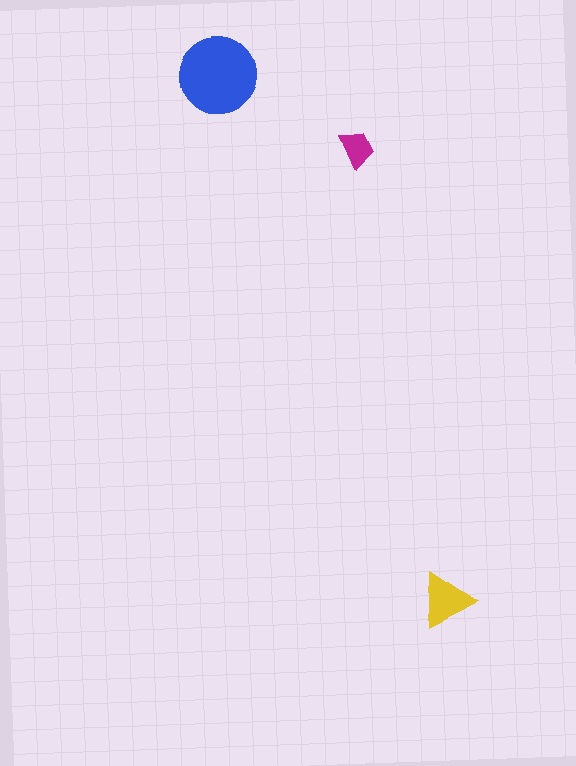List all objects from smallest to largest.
The magenta trapezoid, the yellow triangle, the blue circle.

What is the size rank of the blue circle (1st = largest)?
1st.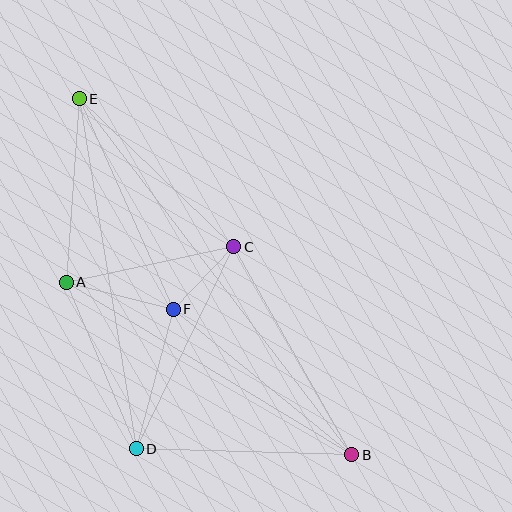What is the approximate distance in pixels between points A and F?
The distance between A and F is approximately 110 pixels.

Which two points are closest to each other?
Points C and F are closest to each other.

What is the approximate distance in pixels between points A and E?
The distance between A and E is approximately 184 pixels.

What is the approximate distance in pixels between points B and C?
The distance between B and C is approximately 239 pixels.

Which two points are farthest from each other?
Points B and E are farthest from each other.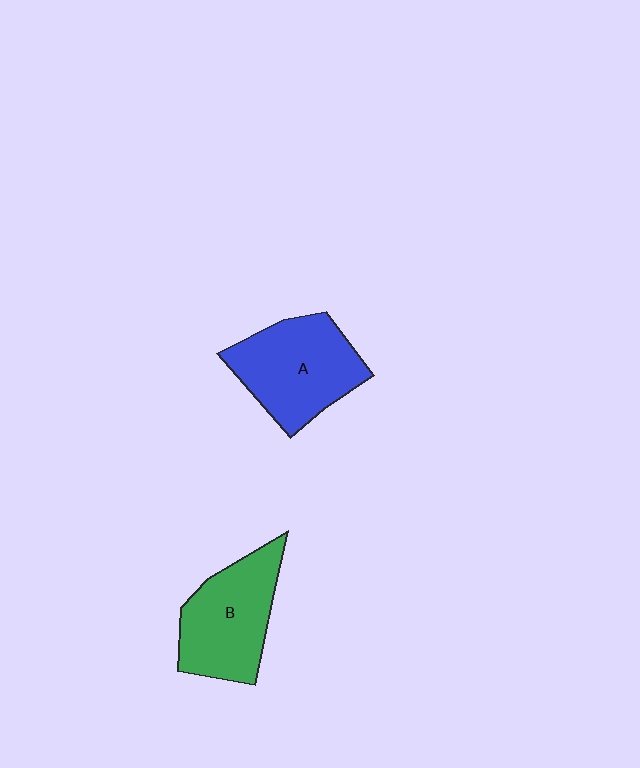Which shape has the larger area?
Shape A (blue).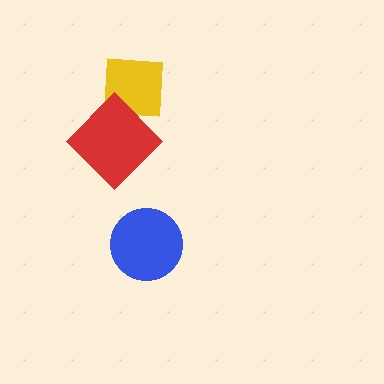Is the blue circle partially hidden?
No, no other shape covers it.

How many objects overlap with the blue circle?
0 objects overlap with the blue circle.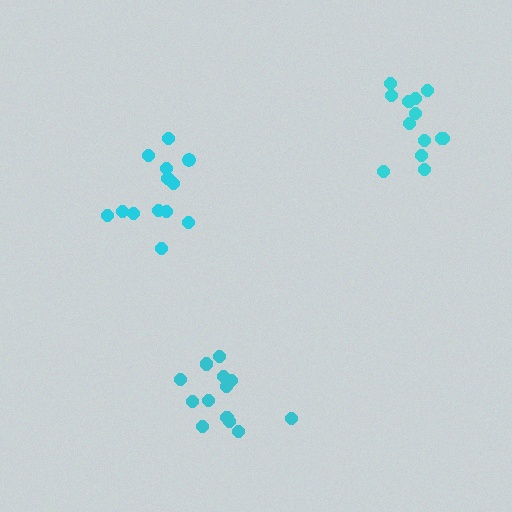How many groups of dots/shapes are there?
There are 3 groups.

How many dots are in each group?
Group 1: 13 dots, Group 2: 13 dots, Group 3: 13 dots (39 total).